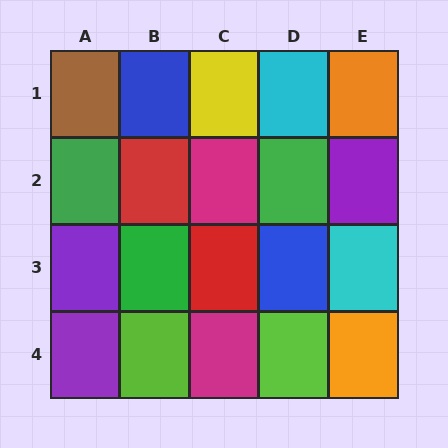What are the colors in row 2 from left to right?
Green, red, magenta, green, purple.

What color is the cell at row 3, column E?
Cyan.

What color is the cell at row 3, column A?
Purple.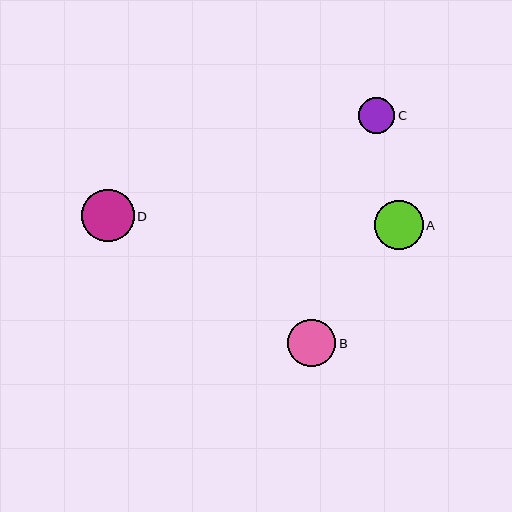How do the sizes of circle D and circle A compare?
Circle D and circle A are approximately the same size.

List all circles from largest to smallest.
From largest to smallest: D, A, B, C.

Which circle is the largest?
Circle D is the largest with a size of approximately 53 pixels.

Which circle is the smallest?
Circle C is the smallest with a size of approximately 36 pixels.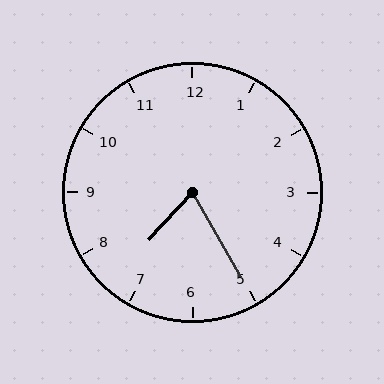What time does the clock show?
7:25.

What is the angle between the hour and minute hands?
Approximately 72 degrees.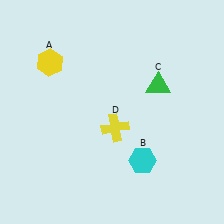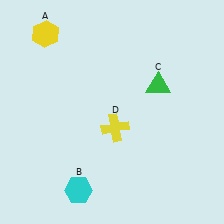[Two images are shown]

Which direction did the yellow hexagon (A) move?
The yellow hexagon (A) moved up.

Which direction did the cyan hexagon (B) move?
The cyan hexagon (B) moved left.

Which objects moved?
The objects that moved are: the yellow hexagon (A), the cyan hexagon (B).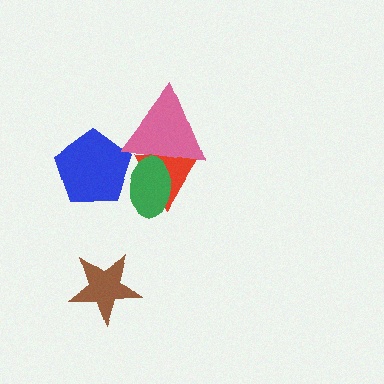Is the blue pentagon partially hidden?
Yes, it is partially covered by another shape.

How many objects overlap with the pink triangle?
2 objects overlap with the pink triangle.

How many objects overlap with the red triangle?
2 objects overlap with the red triangle.